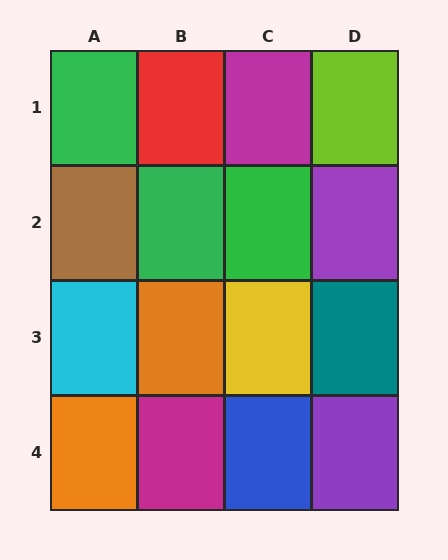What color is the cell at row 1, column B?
Red.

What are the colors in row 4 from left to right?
Orange, magenta, blue, purple.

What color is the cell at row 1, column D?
Lime.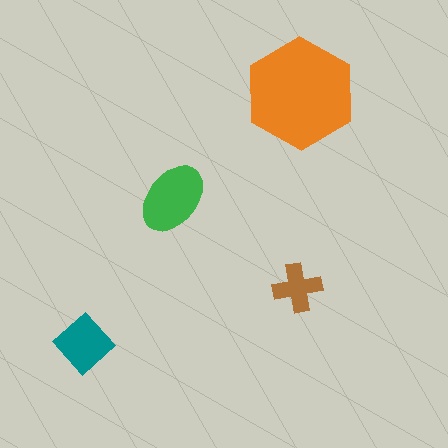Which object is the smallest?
The brown cross.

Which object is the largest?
The orange hexagon.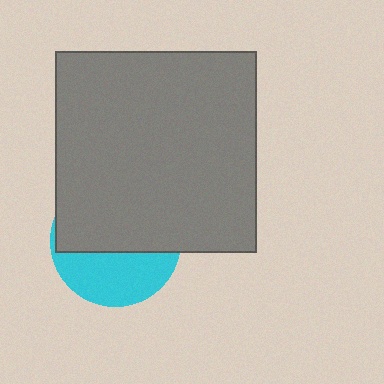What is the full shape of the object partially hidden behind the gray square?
The partially hidden object is a cyan circle.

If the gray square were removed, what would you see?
You would see the complete cyan circle.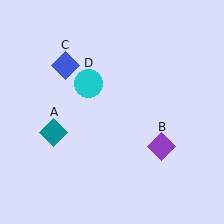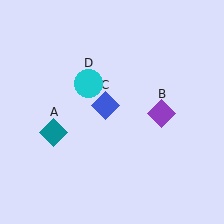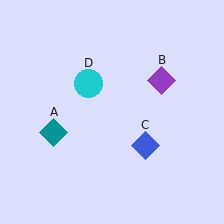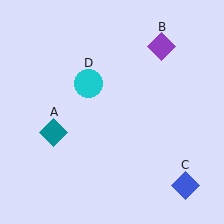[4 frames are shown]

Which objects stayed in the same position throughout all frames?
Teal diamond (object A) and cyan circle (object D) remained stationary.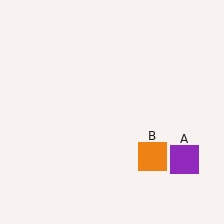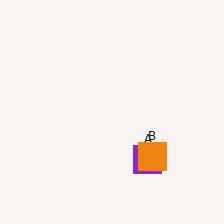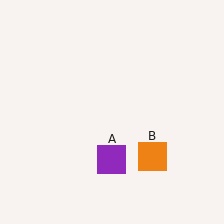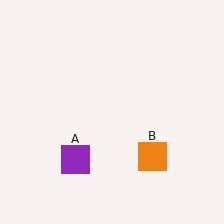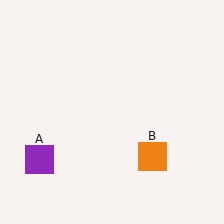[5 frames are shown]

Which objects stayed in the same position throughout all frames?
Orange square (object B) remained stationary.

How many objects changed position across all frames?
1 object changed position: purple square (object A).